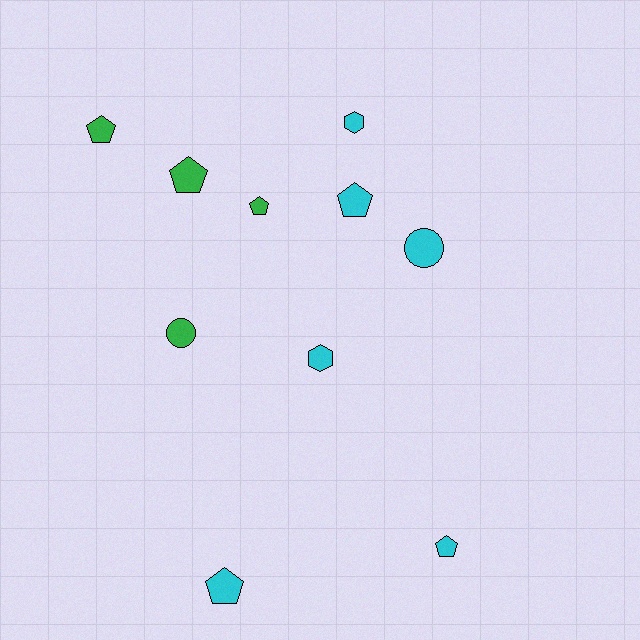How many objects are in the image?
There are 10 objects.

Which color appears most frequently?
Cyan, with 6 objects.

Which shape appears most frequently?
Pentagon, with 6 objects.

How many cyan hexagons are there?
There are 2 cyan hexagons.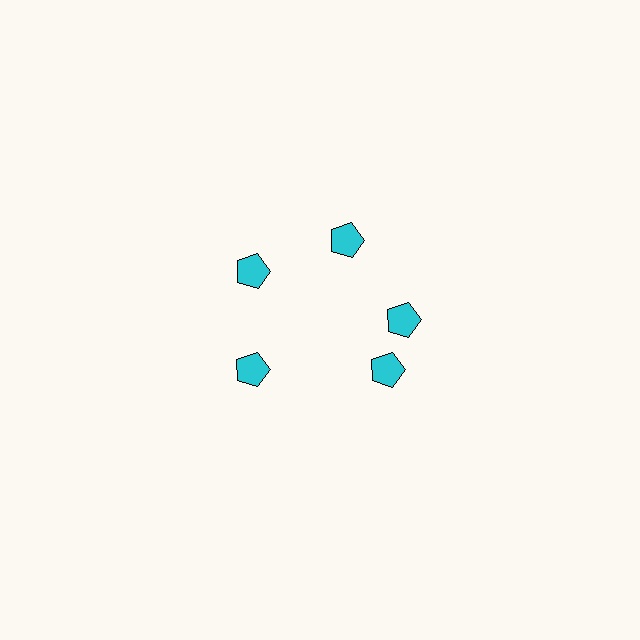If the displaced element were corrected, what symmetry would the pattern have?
It would have 5-fold rotational symmetry — the pattern would map onto itself every 72 degrees.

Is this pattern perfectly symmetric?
No. The 5 cyan pentagons are arranged in a ring, but one element near the 5 o'clock position is rotated out of alignment along the ring, breaking the 5-fold rotational symmetry.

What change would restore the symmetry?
The symmetry would be restored by rotating it back into even spacing with its neighbors so that all 5 pentagons sit at equal angles and equal distance from the center.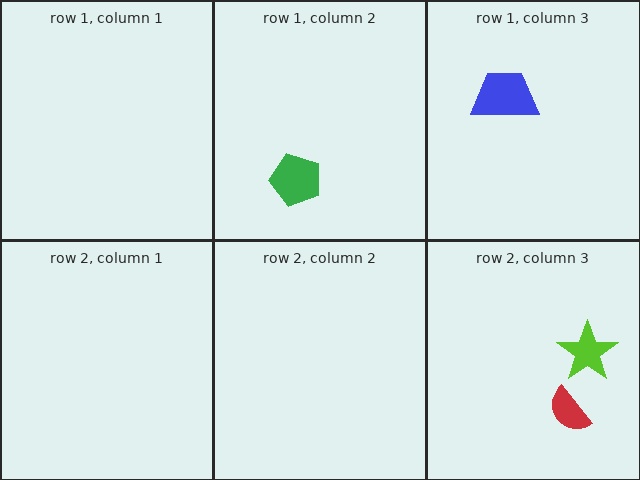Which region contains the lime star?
The row 2, column 3 region.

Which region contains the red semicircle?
The row 2, column 3 region.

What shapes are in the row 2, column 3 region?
The red semicircle, the lime star.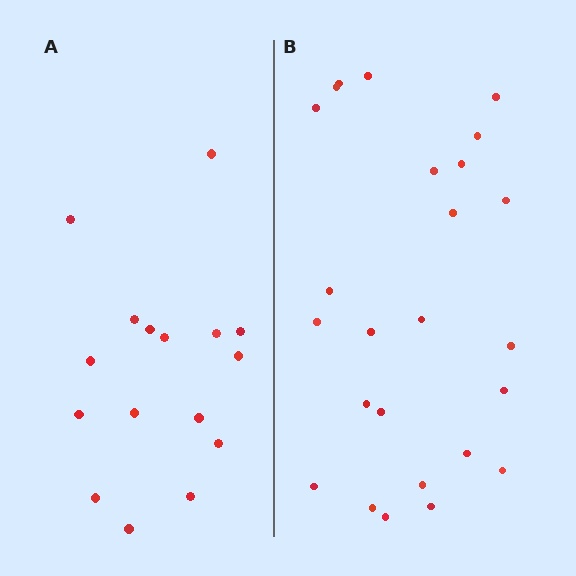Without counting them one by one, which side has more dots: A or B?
Region B (the right region) has more dots.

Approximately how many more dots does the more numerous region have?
Region B has roughly 8 or so more dots than region A.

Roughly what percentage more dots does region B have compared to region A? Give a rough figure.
About 55% more.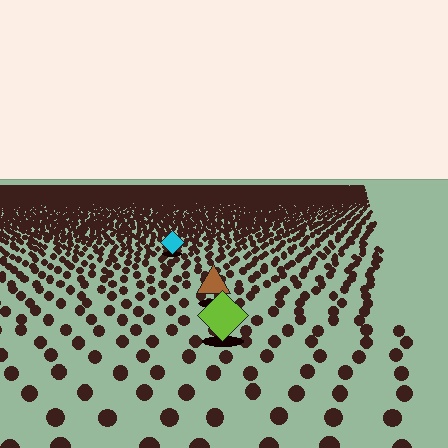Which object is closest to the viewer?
The lime diamond is closest. The texture marks near it are larger and more spread out.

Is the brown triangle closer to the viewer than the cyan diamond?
Yes. The brown triangle is closer — you can tell from the texture gradient: the ground texture is coarser near it.